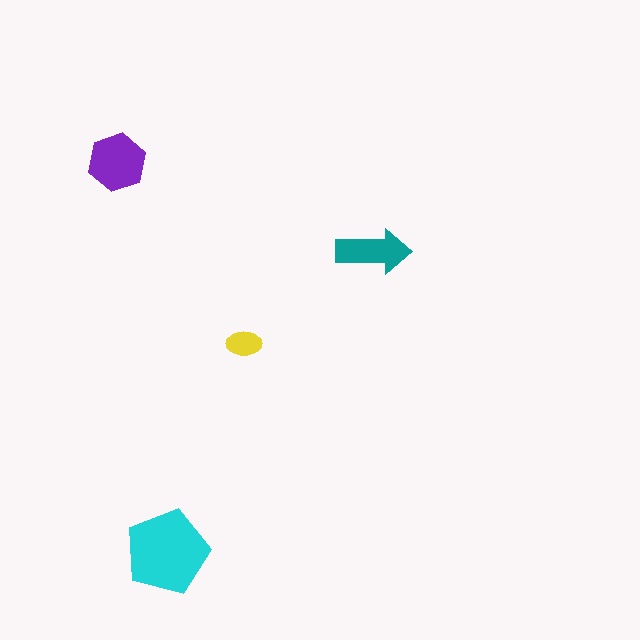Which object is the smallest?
The yellow ellipse.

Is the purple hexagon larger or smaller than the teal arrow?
Larger.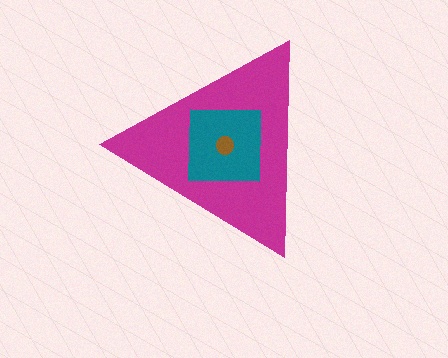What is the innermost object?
The brown circle.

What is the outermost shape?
The magenta triangle.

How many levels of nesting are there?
3.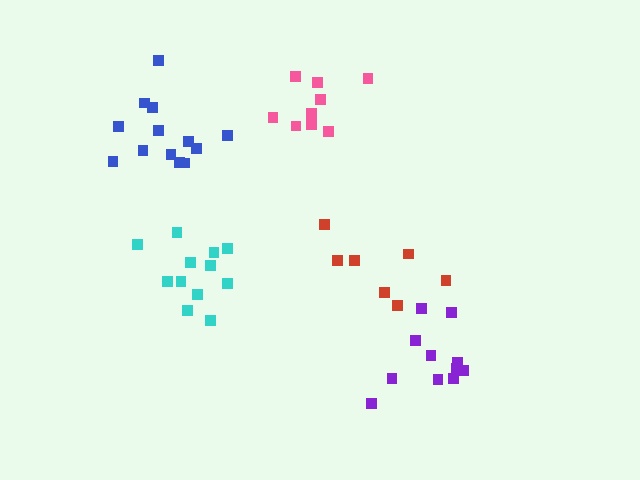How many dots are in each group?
Group 1: 12 dots, Group 2: 9 dots, Group 3: 13 dots, Group 4: 11 dots, Group 5: 7 dots (52 total).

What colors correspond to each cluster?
The clusters are colored: cyan, pink, blue, purple, red.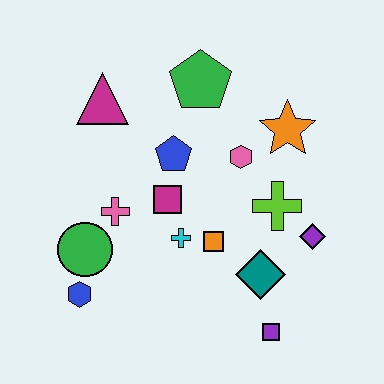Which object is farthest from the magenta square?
The purple square is farthest from the magenta square.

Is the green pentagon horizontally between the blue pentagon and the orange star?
Yes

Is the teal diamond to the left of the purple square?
Yes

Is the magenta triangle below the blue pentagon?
No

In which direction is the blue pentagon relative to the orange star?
The blue pentagon is to the left of the orange star.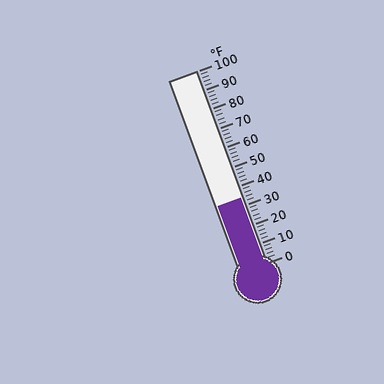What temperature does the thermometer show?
The thermometer shows approximately 34°F.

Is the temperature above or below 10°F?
The temperature is above 10°F.